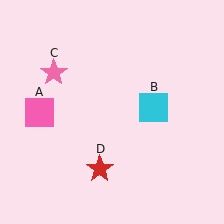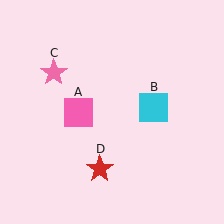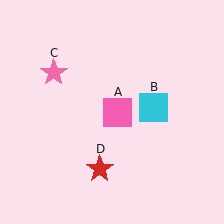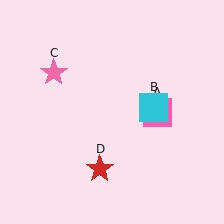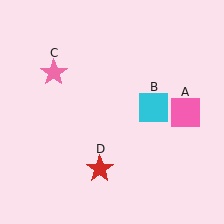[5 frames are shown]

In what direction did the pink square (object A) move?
The pink square (object A) moved right.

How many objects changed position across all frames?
1 object changed position: pink square (object A).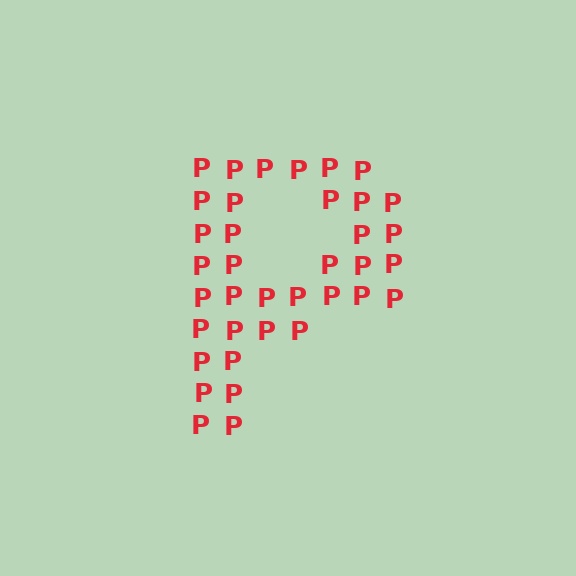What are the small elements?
The small elements are letter P's.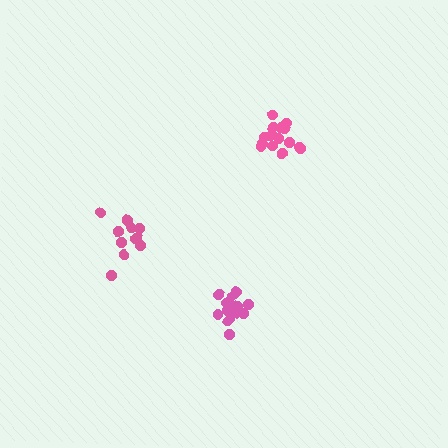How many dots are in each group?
Group 1: 17 dots, Group 2: 16 dots, Group 3: 12 dots (45 total).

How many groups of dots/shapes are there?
There are 3 groups.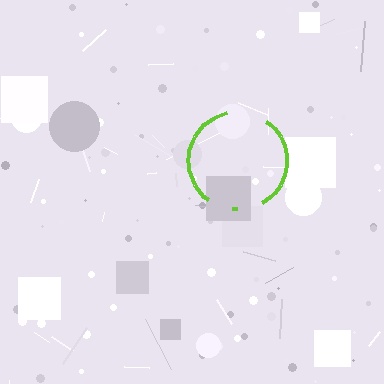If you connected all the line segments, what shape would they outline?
They would outline a circle.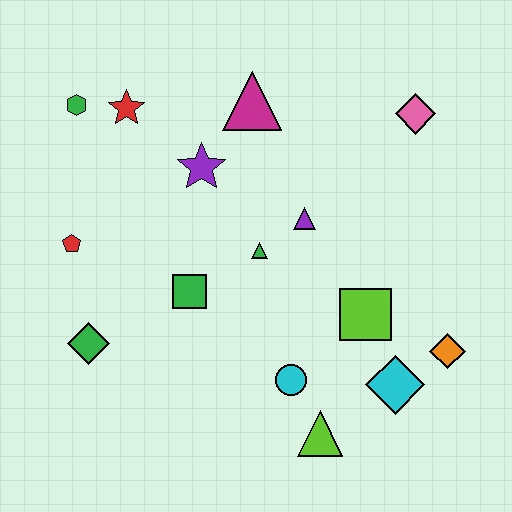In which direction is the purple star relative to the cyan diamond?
The purple star is above the cyan diamond.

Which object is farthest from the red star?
The orange diamond is farthest from the red star.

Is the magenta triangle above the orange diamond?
Yes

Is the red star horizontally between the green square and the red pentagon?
Yes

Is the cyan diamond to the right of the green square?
Yes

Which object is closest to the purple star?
The magenta triangle is closest to the purple star.